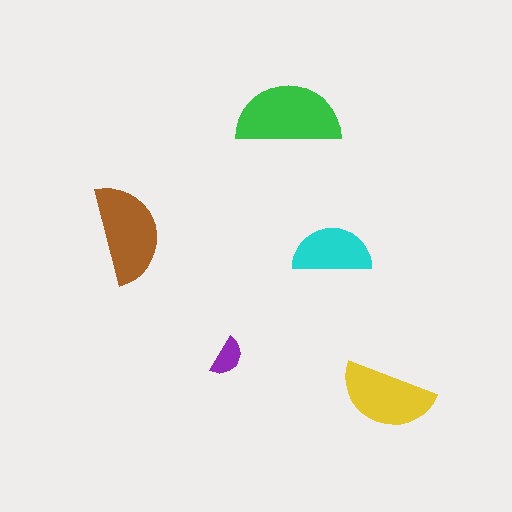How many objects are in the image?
There are 5 objects in the image.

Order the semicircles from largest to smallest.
the green one, the brown one, the yellow one, the cyan one, the purple one.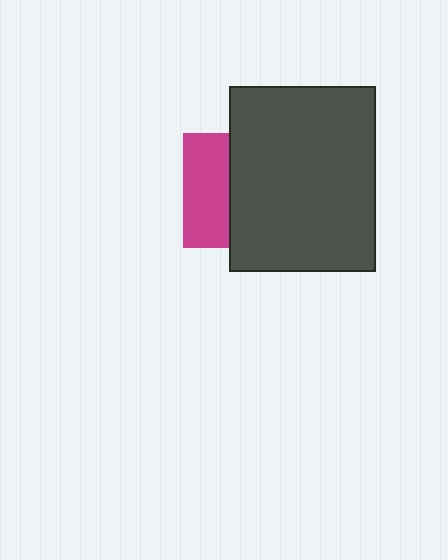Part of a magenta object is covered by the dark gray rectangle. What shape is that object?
It is a square.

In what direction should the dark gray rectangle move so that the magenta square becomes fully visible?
The dark gray rectangle should move right. That is the shortest direction to clear the overlap and leave the magenta square fully visible.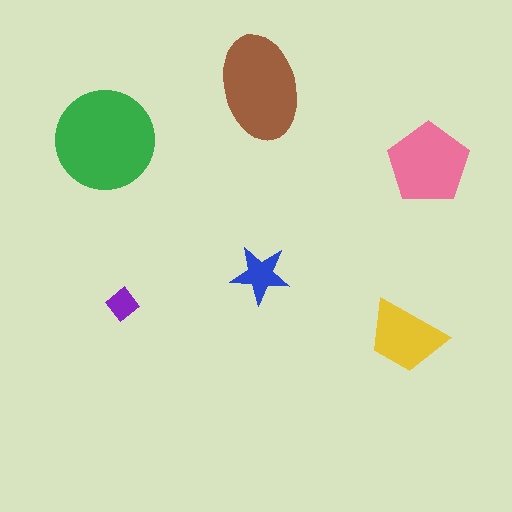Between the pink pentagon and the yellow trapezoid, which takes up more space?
The pink pentagon.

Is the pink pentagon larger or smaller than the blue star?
Larger.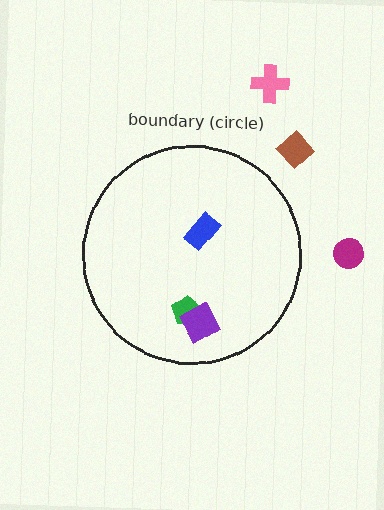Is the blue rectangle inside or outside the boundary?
Inside.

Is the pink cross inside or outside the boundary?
Outside.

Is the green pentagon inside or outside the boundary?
Inside.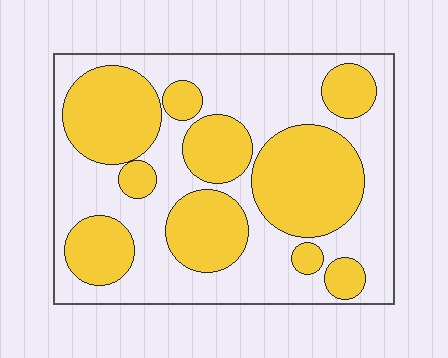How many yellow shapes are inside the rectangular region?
10.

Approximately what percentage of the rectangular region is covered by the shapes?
Approximately 45%.